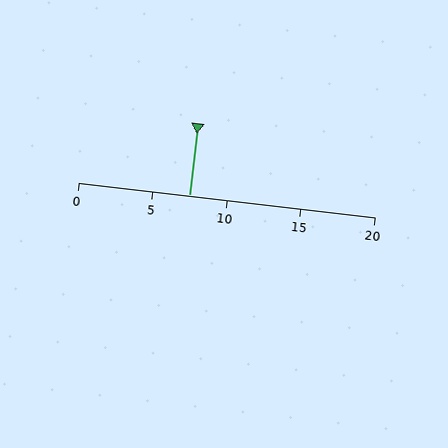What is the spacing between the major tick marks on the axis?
The major ticks are spaced 5 apart.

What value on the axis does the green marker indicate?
The marker indicates approximately 7.5.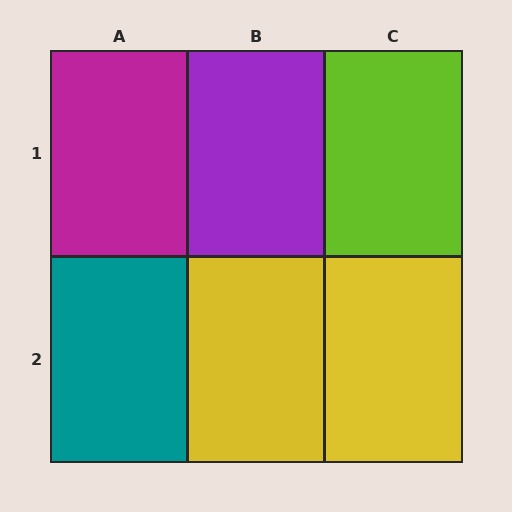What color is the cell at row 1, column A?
Magenta.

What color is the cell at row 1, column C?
Lime.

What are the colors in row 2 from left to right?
Teal, yellow, yellow.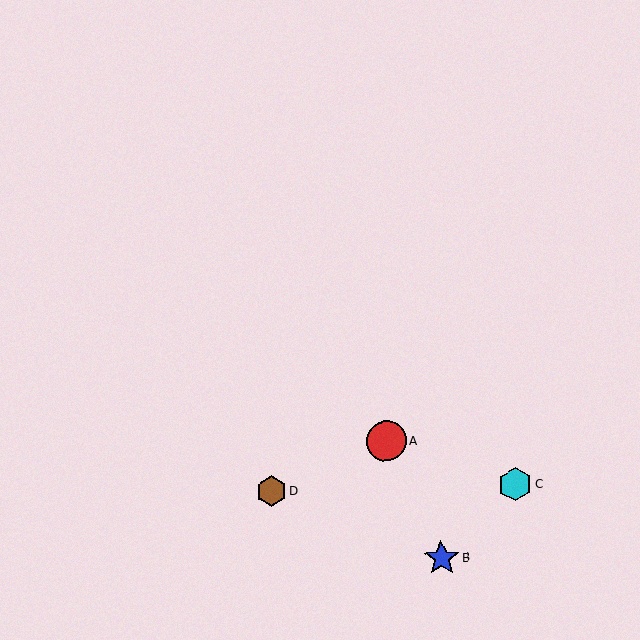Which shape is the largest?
The red circle (labeled A) is the largest.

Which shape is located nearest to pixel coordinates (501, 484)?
The cyan hexagon (labeled C) at (515, 484) is nearest to that location.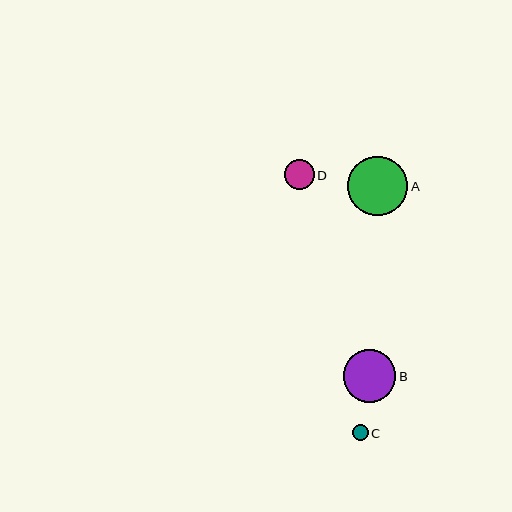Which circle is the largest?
Circle A is the largest with a size of approximately 60 pixels.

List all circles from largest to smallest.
From largest to smallest: A, B, D, C.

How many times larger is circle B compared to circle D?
Circle B is approximately 1.7 times the size of circle D.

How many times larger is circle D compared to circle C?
Circle D is approximately 1.9 times the size of circle C.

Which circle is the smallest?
Circle C is the smallest with a size of approximately 16 pixels.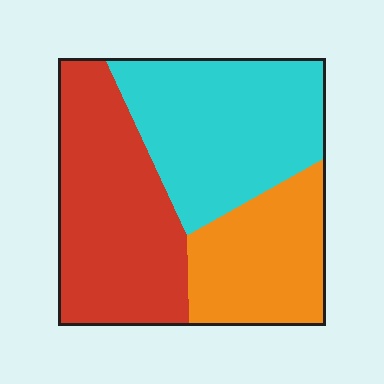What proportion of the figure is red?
Red covers 38% of the figure.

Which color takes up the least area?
Orange, at roughly 25%.